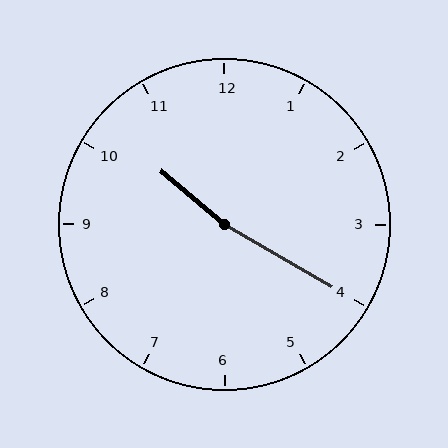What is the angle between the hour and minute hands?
Approximately 170 degrees.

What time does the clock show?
10:20.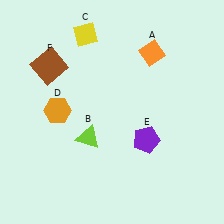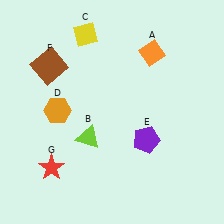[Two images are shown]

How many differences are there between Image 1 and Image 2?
There is 1 difference between the two images.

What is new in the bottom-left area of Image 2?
A red star (G) was added in the bottom-left area of Image 2.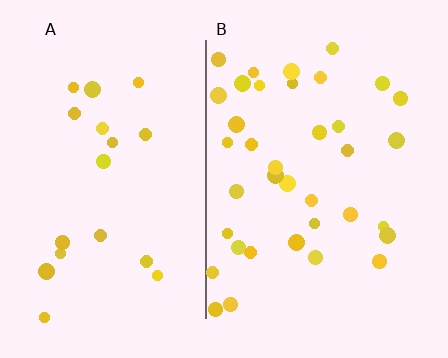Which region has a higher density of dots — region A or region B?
B (the right).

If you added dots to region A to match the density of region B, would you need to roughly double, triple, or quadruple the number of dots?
Approximately double.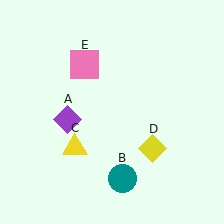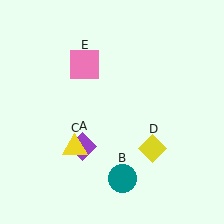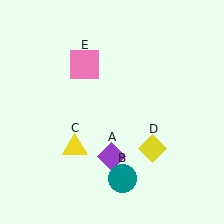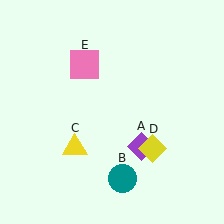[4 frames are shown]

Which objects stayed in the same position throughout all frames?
Teal circle (object B) and yellow triangle (object C) and yellow diamond (object D) and pink square (object E) remained stationary.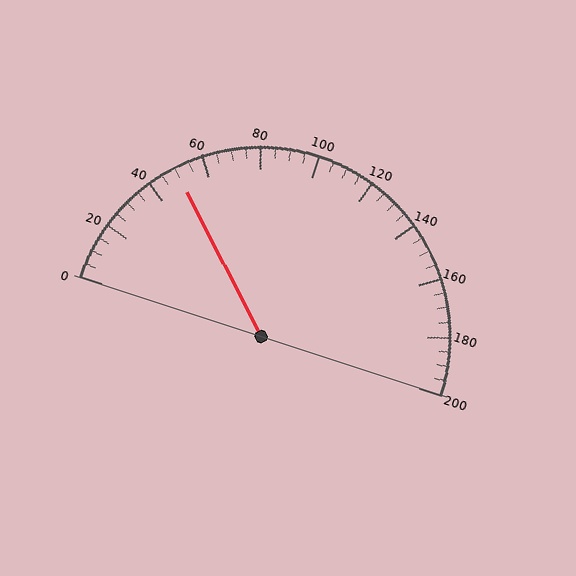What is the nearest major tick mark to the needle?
The nearest major tick mark is 40.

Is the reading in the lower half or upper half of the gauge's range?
The reading is in the lower half of the range (0 to 200).